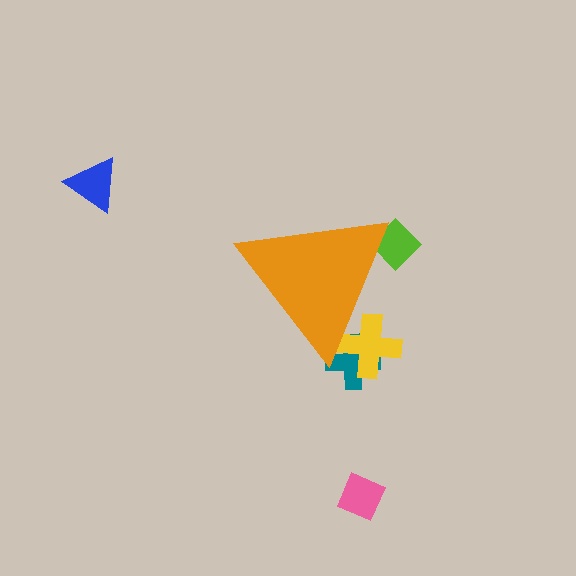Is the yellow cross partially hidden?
Yes, the yellow cross is partially hidden behind the orange triangle.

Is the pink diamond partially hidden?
No, the pink diamond is fully visible.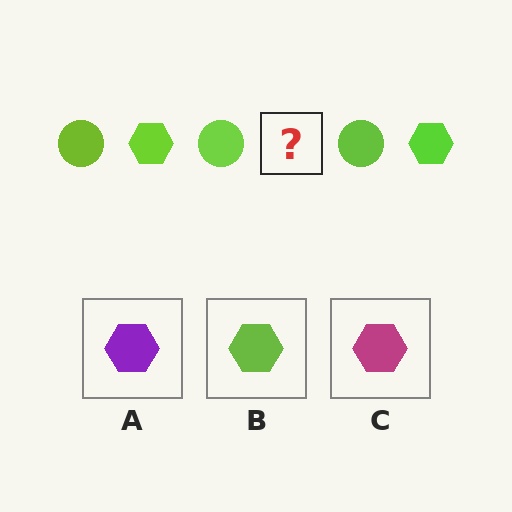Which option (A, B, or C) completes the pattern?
B.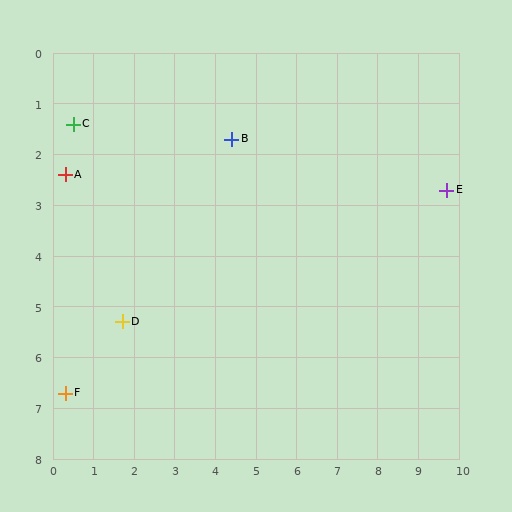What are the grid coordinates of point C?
Point C is at approximately (0.5, 1.4).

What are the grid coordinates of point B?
Point B is at approximately (4.4, 1.7).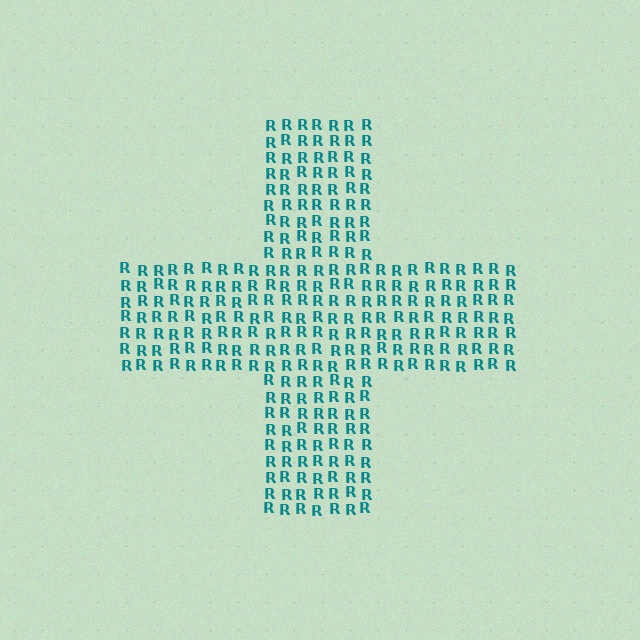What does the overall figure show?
The overall figure shows a cross.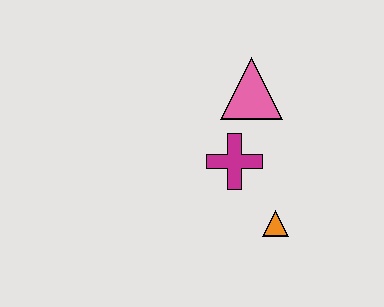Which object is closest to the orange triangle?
The magenta cross is closest to the orange triangle.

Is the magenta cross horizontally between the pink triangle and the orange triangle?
No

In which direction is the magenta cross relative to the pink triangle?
The magenta cross is below the pink triangle.